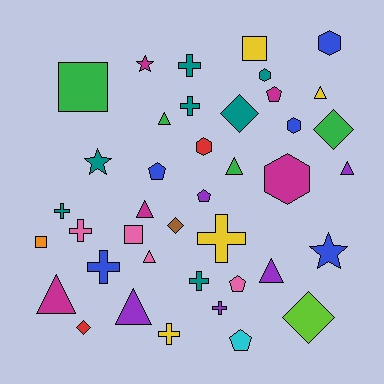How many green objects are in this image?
There are 4 green objects.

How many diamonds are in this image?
There are 5 diamonds.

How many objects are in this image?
There are 40 objects.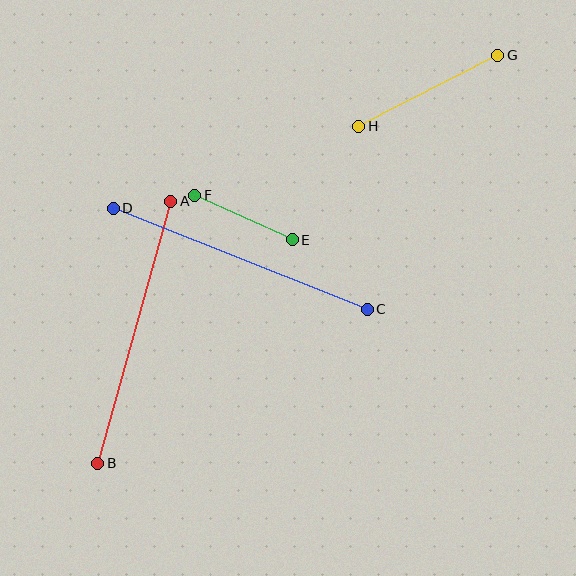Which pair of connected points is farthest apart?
Points C and D are farthest apart.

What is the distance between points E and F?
The distance is approximately 107 pixels.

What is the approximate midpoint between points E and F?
The midpoint is at approximately (244, 218) pixels.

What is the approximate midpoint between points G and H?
The midpoint is at approximately (428, 91) pixels.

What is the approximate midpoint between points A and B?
The midpoint is at approximately (134, 332) pixels.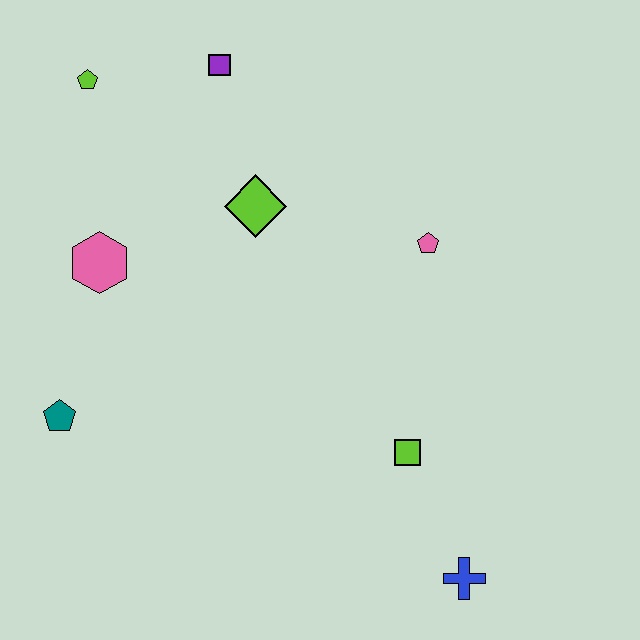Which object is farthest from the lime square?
The lime pentagon is farthest from the lime square.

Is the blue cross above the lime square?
No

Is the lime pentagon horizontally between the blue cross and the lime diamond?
No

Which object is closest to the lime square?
The blue cross is closest to the lime square.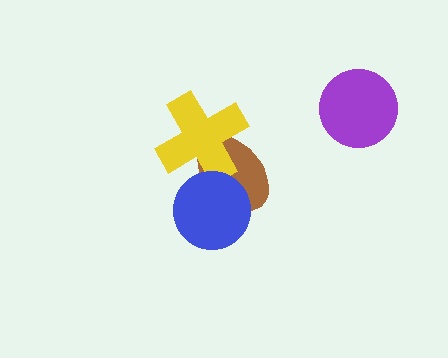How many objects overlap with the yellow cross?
2 objects overlap with the yellow cross.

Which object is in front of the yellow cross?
The blue circle is in front of the yellow cross.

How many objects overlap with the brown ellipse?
2 objects overlap with the brown ellipse.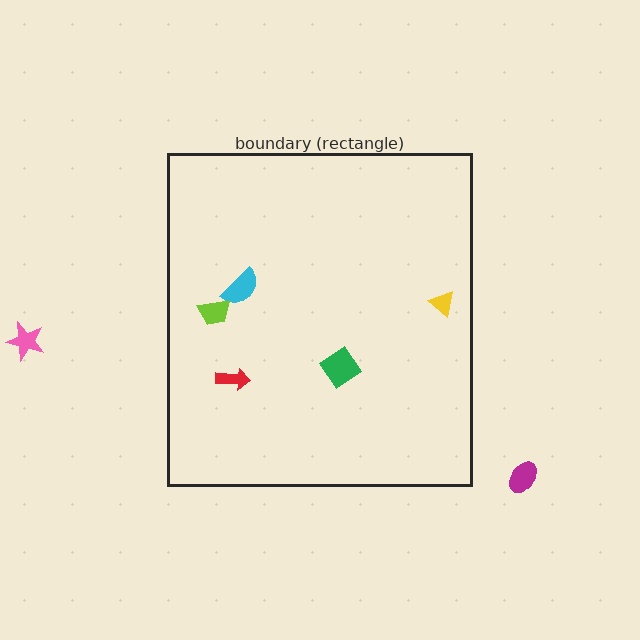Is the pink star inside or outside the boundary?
Outside.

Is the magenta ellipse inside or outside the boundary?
Outside.